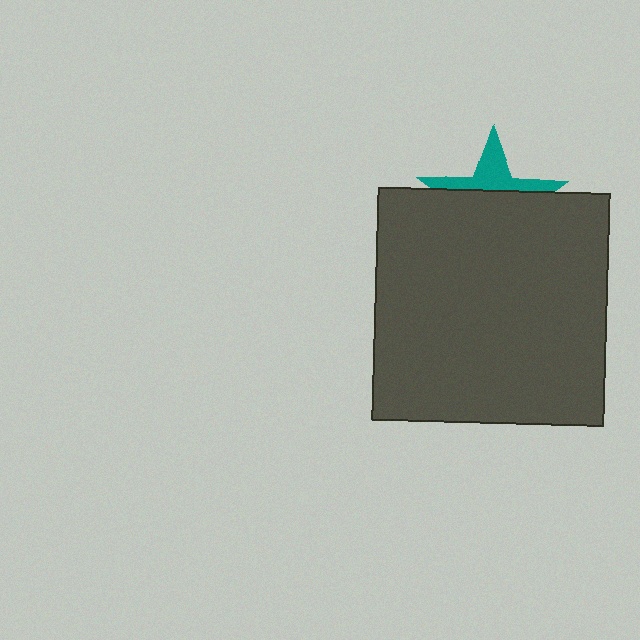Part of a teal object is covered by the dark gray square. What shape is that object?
It is a star.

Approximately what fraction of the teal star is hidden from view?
Roughly 64% of the teal star is hidden behind the dark gray square.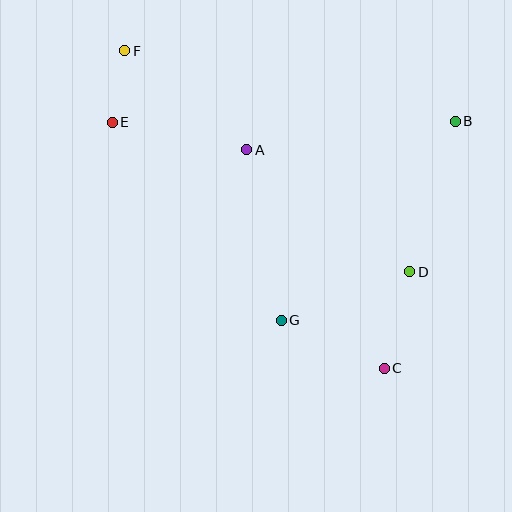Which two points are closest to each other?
Points E and F are closest to each other.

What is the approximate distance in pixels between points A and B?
The distance between A and B is approximately 211 pixels.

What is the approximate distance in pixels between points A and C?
The distance between A and C is approximately 258 pixels.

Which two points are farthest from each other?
Points C and F are farthest from each other.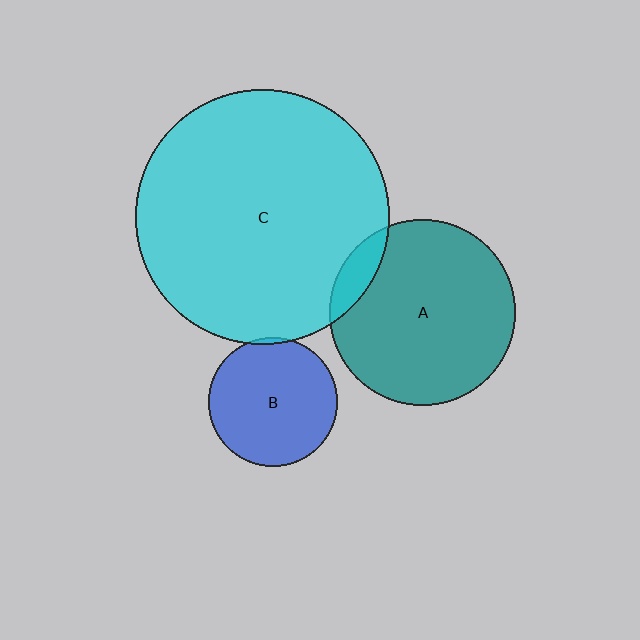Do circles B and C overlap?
Yes.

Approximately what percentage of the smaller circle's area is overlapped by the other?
Approximately 5%.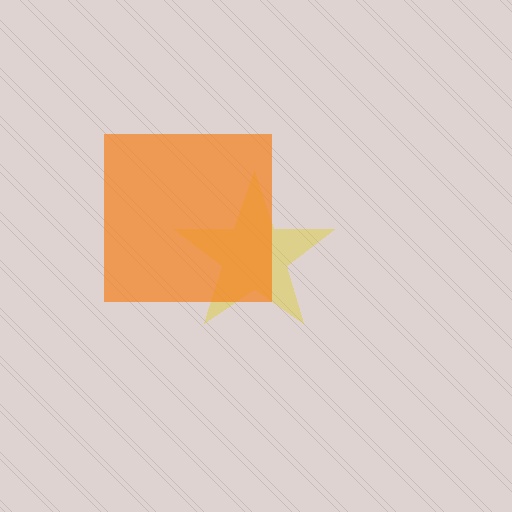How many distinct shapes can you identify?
There are 2 distinct shapes: a yellow star, an orange square.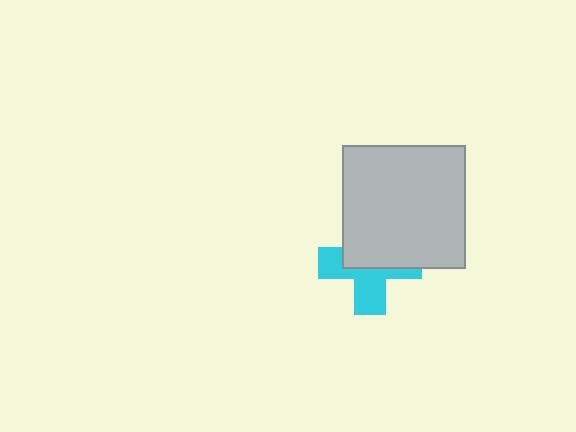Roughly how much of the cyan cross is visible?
About half of it is visible (roughly 48%).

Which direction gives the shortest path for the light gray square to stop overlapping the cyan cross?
Moving up gives the shortest separation.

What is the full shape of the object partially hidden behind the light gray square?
The partially hidden object is a cyan cross.